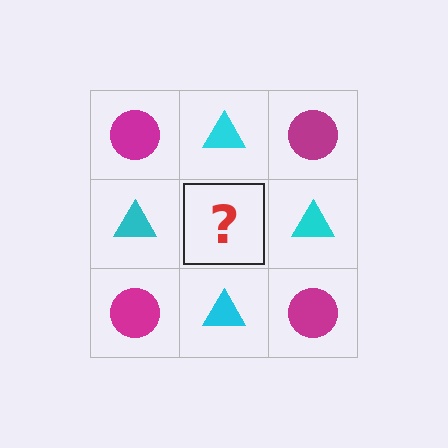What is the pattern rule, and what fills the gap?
The rule is that it alternates magenta circle and cyan triangle in a checkerboard pattern. The gap should be filled with a magenta circle.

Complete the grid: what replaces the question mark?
The question mark should be replaced with a magenta circle.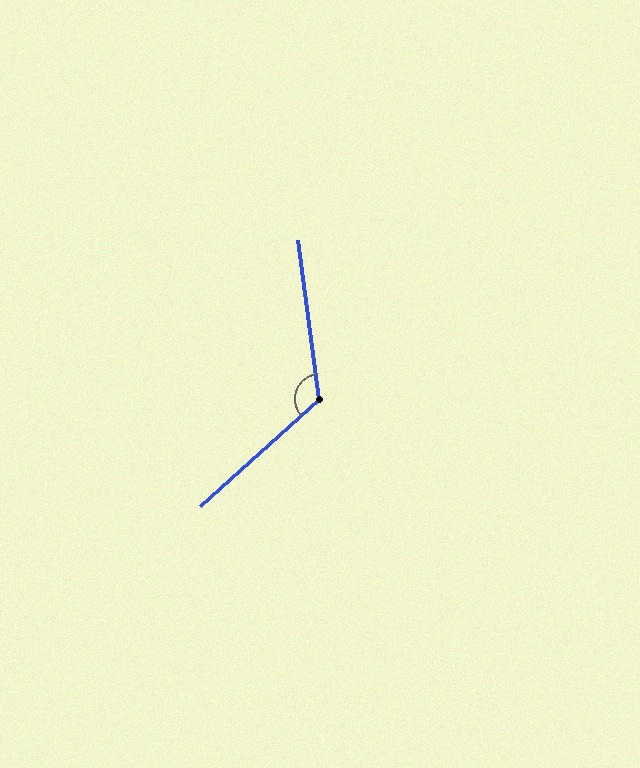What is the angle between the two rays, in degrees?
Approximately 125 degrees.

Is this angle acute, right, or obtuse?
It is obtuse.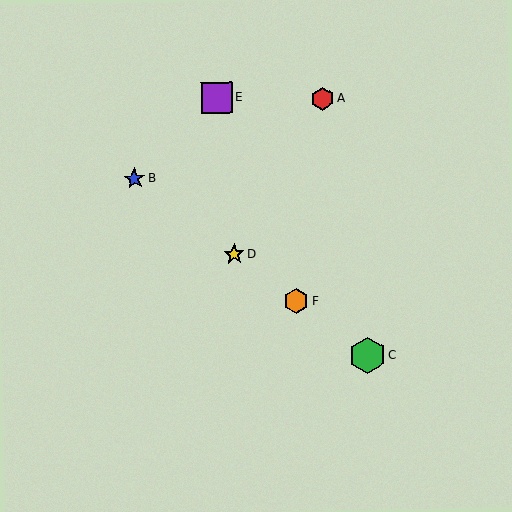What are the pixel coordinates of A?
Object A is at (322, 99).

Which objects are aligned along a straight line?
Objects B, C, D, F are aligned along a straight line.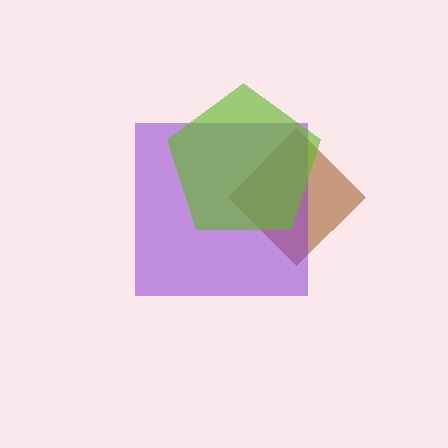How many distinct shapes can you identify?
There are 3 distinct shapes: a brown diamond, a purple square, a lime pentagon.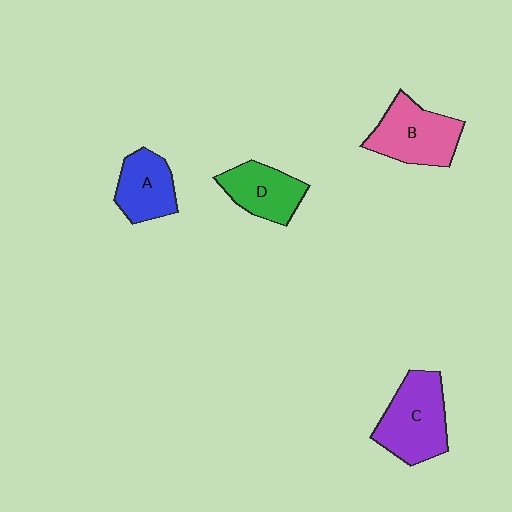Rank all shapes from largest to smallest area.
From largest to smallest: C (purple), B (pink), D (green), A (blue).